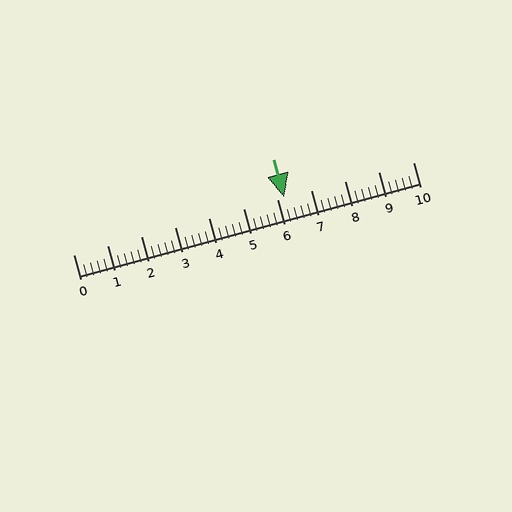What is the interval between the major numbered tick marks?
The major tick marks are spaced 1 units apart.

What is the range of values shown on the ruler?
The ruler shows values from 0 to 10.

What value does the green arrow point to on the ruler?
The green arrow points to approximately 6.2.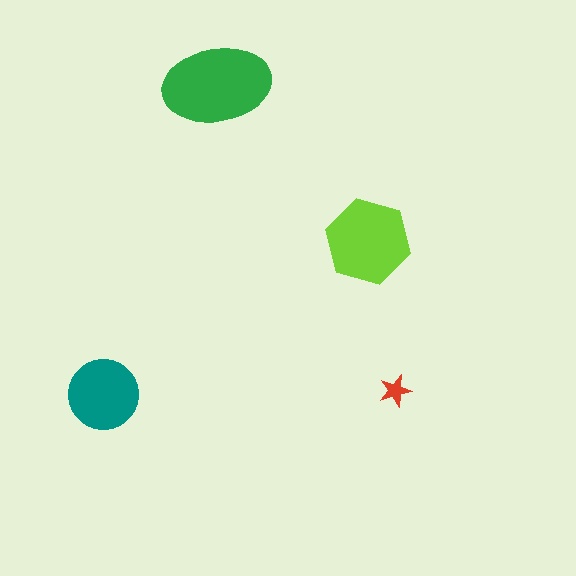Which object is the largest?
The green ellipse.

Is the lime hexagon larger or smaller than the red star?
Larger.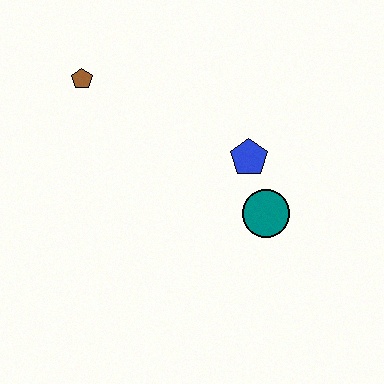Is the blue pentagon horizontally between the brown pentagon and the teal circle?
Yes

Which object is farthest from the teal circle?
The brown pentagon is farthest from the teal circle.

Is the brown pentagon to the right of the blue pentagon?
No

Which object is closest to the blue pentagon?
The teal circle is closest to the blue pentagon.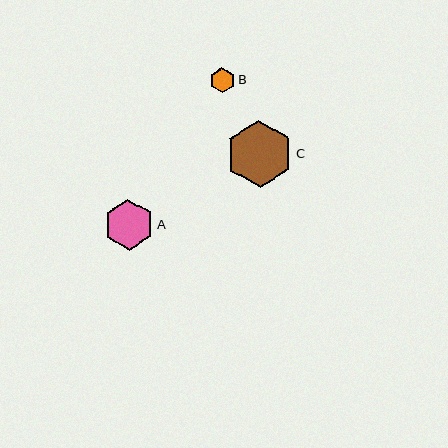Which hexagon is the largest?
Hexagon C is the largest with a size of approximately 66 pixels.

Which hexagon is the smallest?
Hexagon B is the smallest with a size of approximately 25 pixels.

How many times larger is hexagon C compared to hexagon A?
Hexagon C is approximately 1.3 times the size of hexagon A.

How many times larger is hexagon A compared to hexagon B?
Hexagon A is approximately 2.1 times the size of hexagon B.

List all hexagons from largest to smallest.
From largest to smallest: C, A, B.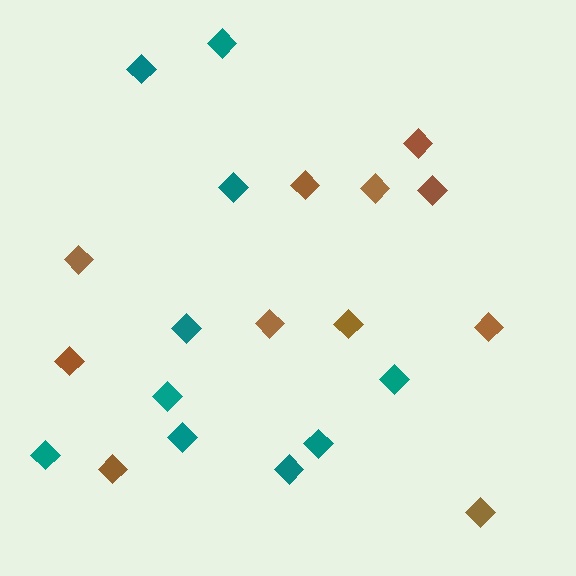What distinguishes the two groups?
There are 2 groups: one group of brown diamonds (11) and one group of teal diamonds (10).